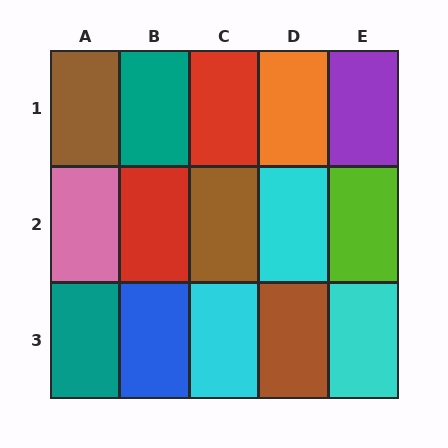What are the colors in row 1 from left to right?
Brown, teal, red, orange, purple.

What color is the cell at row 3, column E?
Cyan.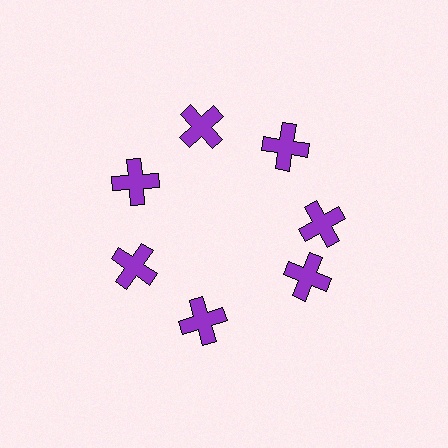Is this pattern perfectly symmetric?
No. The 7 purple crosses are arranged in a ring, but one element near the 5 o'clock position is rotated out of alignment along the ring, breaking the 7-fold rotational symmetry.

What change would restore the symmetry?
The symmetry would be restored by rotating it back into even spacing with its neighbors so that all 7 crosses sit at equal angles and equal distance from the center.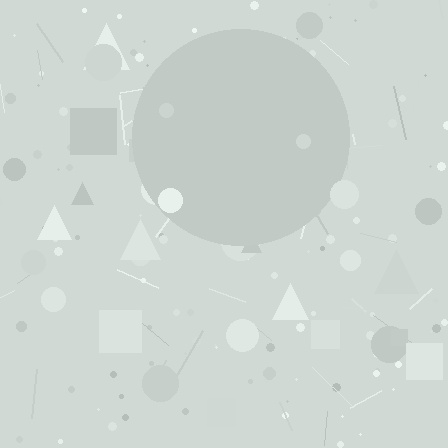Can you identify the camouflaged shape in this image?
The camouflaged shape is a circle.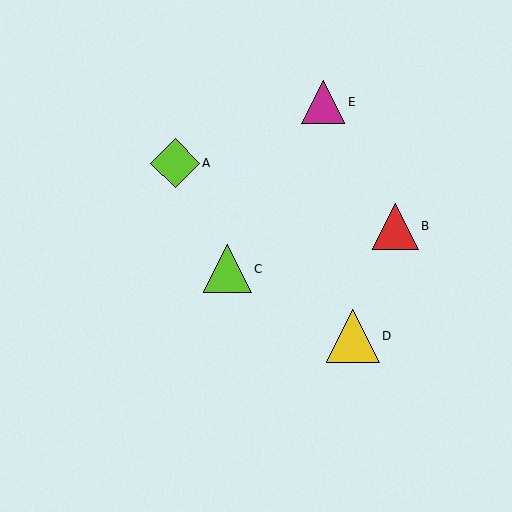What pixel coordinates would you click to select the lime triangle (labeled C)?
Click at (227, 269) to select the lime triangle C.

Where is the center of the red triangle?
The center of the red triangle is at (395, 226).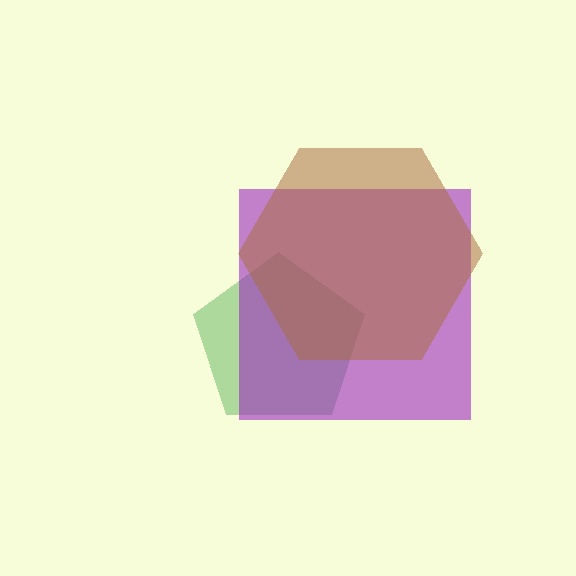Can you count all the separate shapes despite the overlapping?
Yes, there are 3 separate shapes.